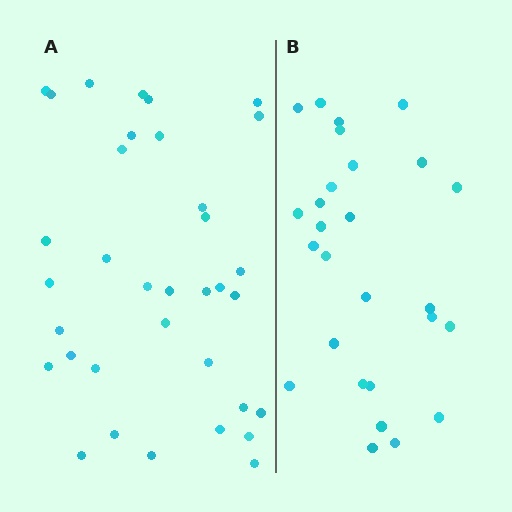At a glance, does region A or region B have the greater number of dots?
Region A (the left region) has more dots.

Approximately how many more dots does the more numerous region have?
Region A has roughly 8 or so more dots than region B.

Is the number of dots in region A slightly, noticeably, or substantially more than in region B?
Region A has noticeably more, but not dramatically so. The ratio is roughly 1.3 to 1.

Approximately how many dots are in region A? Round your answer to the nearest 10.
About 40 dots. (The exact count is 35, which rounds to 40.)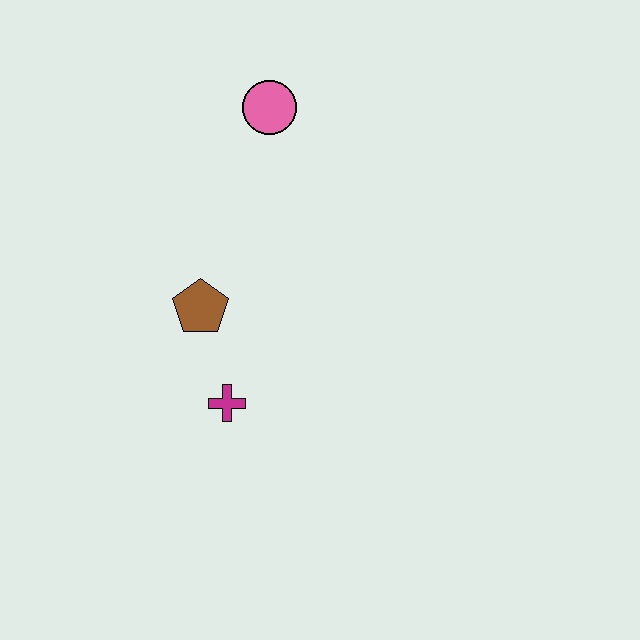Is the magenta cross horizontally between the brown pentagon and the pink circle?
Yes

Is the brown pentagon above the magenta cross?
Yes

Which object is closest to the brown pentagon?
The magenta cross is closest to the brown pentagon.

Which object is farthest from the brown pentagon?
The pink circle is farthest from the brown pentagon.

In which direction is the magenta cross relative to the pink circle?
The magenta cross is below the pink circle.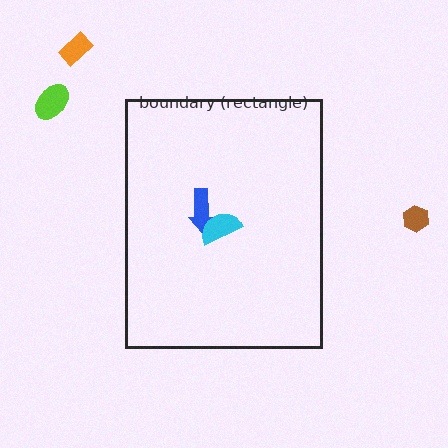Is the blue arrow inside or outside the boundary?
Inside.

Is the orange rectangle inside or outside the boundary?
Outside.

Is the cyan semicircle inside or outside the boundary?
Inside.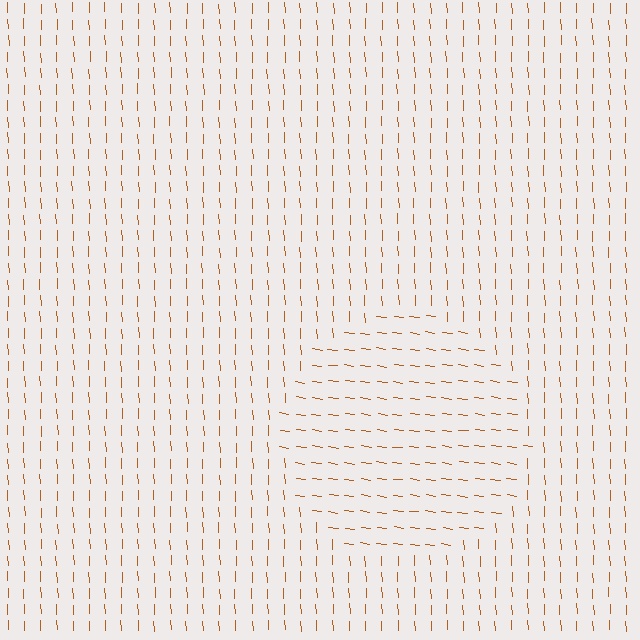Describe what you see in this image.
The image is filled with small brown line segments. A circle region in the image has lines oriented differently from the surrounding lines, creating a visible texture boundary.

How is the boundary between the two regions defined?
The boundary is defined purely by a change in line orientation (approximately 79 degrees difference). All lines are the same color and thickness.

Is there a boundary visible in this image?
Yes, there is a texture boundary formed by a change in line orientation.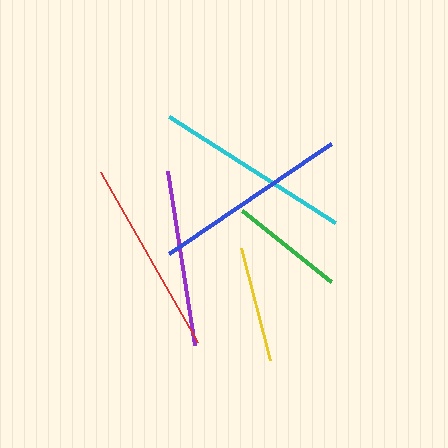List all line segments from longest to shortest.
From longest to shortest: cyan, blue, red, purple, yellow, green.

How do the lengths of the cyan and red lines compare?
The cyan and red lines are approximately the same length.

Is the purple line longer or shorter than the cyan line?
The cyan line is longer than the purple line.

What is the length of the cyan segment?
The cyan segment is approximately 197 pixels long.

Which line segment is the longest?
The cyan line is the longest at approximately 197 pixels.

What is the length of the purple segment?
The purple segment is approximately 176 pixels long.